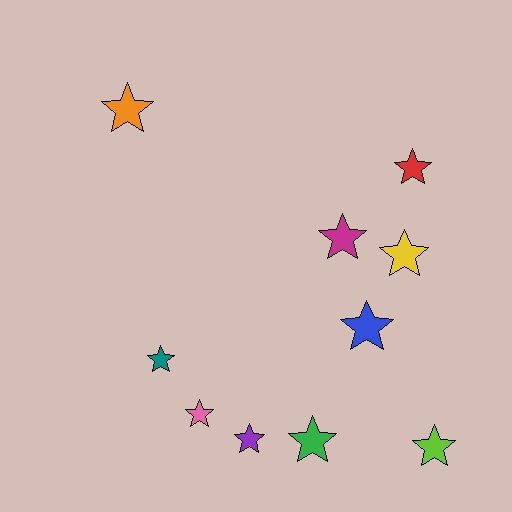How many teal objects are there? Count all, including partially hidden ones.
There is 1 teal object.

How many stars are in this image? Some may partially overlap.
There are 10 stars.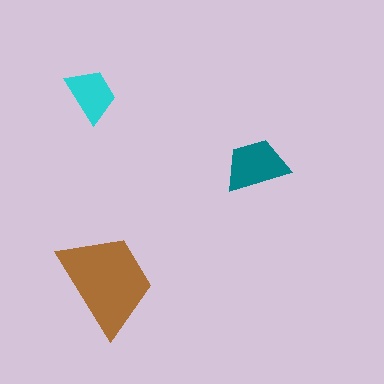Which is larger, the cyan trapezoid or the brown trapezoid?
The brown one.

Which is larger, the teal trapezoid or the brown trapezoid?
The brown one.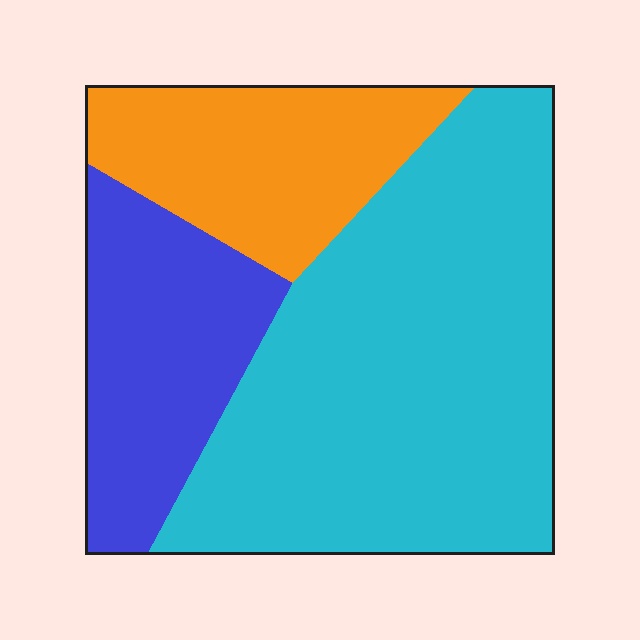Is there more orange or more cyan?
Cyan.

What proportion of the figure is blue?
Blue takes up less than a quarter of the figure.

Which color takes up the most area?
Cyan, at roughly 55%.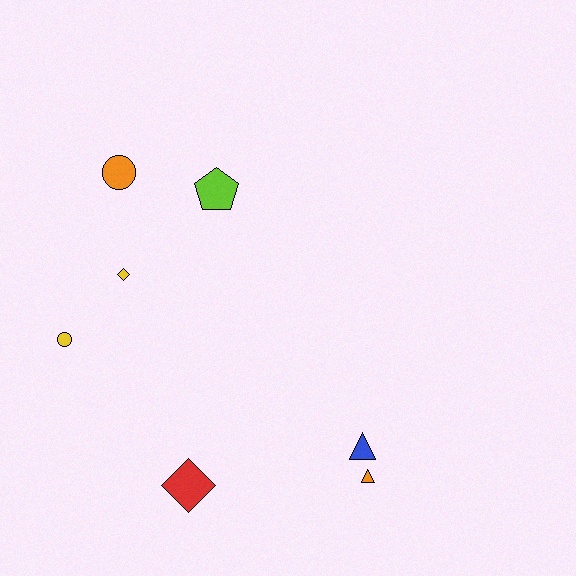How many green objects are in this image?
There are no green objects.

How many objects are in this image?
There are 7 objects.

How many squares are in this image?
There are no squares.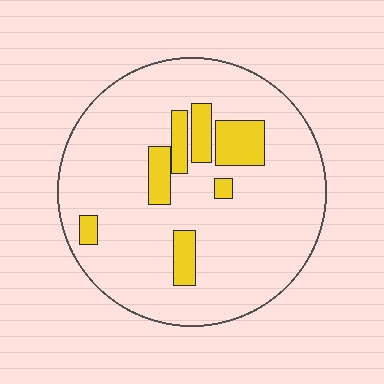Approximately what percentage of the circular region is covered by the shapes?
Approximately 15%.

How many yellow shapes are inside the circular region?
7.